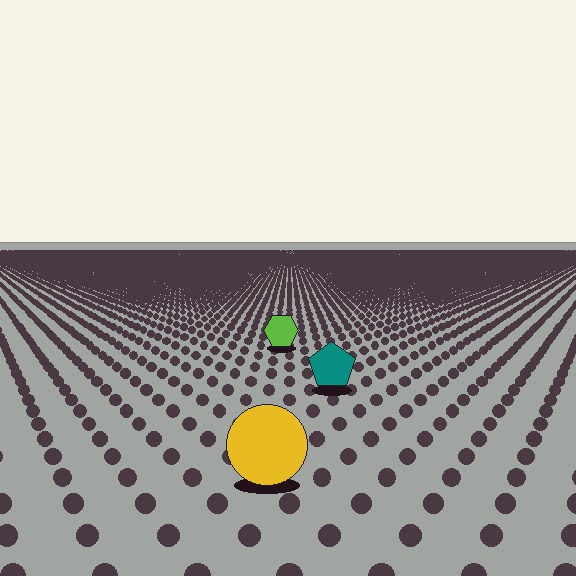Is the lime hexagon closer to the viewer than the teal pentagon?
No. The teal pentagon is closer — you can tell from the texture gradient: the ground texture is coarser near it.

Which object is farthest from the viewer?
The lime hexagon is farthest from the viewer. It appears smaller and the ground texture around it is denser.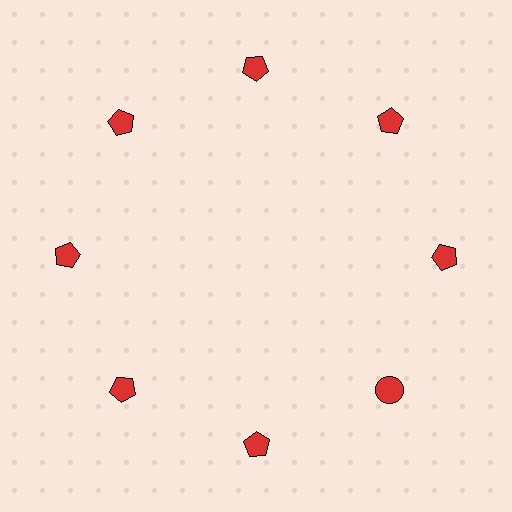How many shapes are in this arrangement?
There are 8 shapes arranged in a ring pattern.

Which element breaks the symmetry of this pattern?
The red circle at roughly the 4 o'clock position breaks the symmetry. All other shapes are red pentagons.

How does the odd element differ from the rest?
It has a different shape: circle instead of pentagon.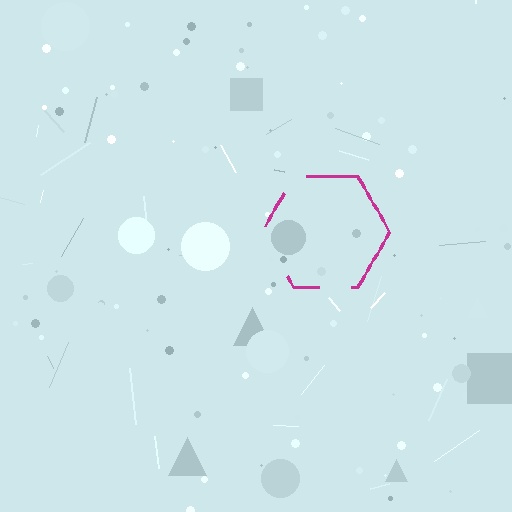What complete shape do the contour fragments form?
The contour fragments form a hexagon.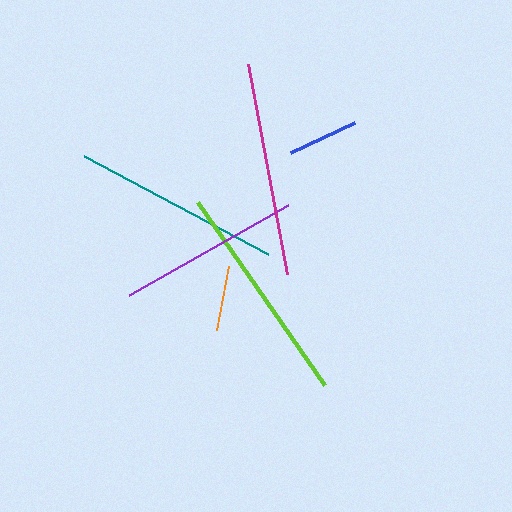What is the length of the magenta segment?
The magenta segment is approximately 214 pixels long.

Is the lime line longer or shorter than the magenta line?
The lime line is longer than the magenta line.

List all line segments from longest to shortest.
From longest to shortest: lime, magenta, teal, purple, blue, orange.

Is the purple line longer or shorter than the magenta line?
The magenta line is longer than the purple line.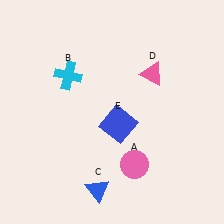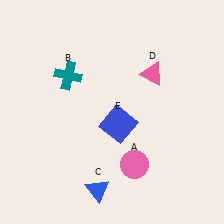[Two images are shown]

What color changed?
The cross (B) changed from cyan in Image 1 to teal in Image 2.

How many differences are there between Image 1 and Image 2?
There is 1 difference between the two images.